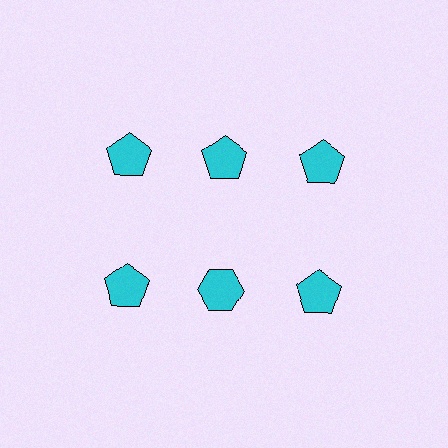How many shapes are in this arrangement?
There are 6 shapes arranged in a grid pattern.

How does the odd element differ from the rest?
It has a different shape: hexagon instead of pentagon.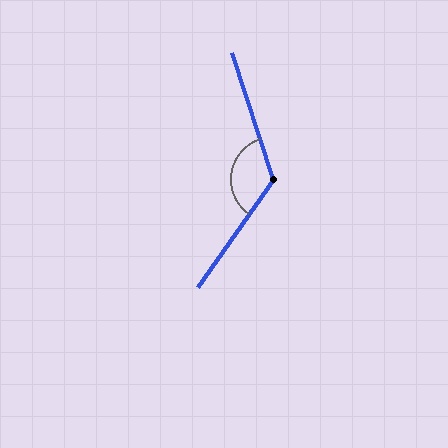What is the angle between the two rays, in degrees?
Approximately 127 degrees.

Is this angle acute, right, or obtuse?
It is obtuse.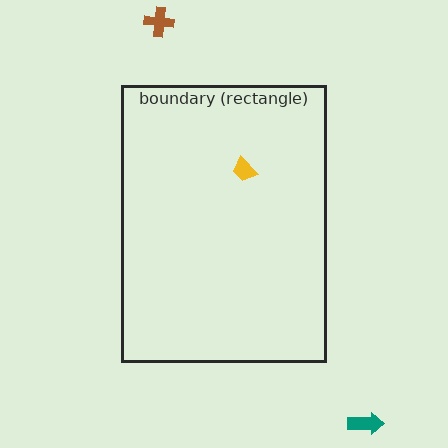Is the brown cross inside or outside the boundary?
Outside.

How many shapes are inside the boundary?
1 inside, 2 outside.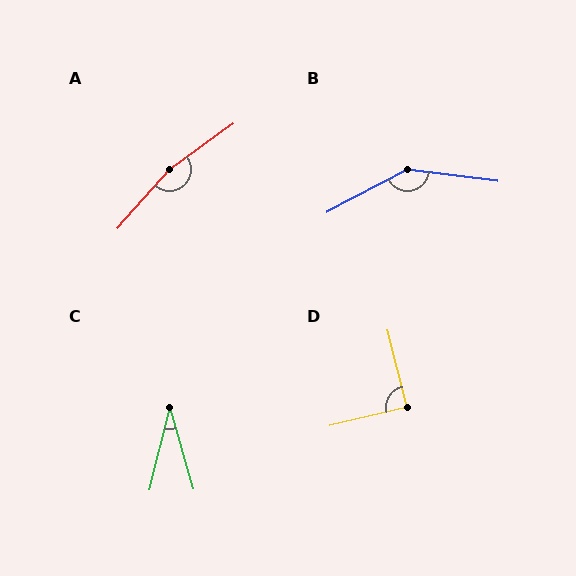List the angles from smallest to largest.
C (30°), D (89°), B (145°), A (168°).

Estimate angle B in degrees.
Approximately 145 degrees.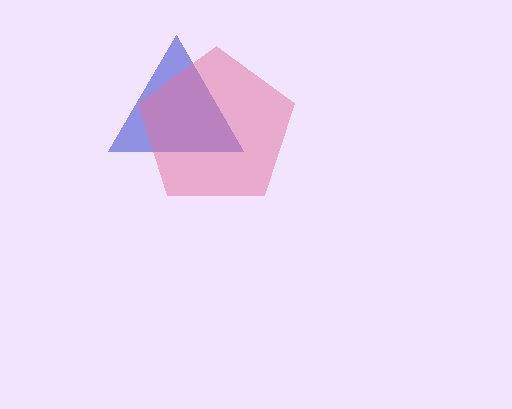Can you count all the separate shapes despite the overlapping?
Yes, there are 2 separate shapes.